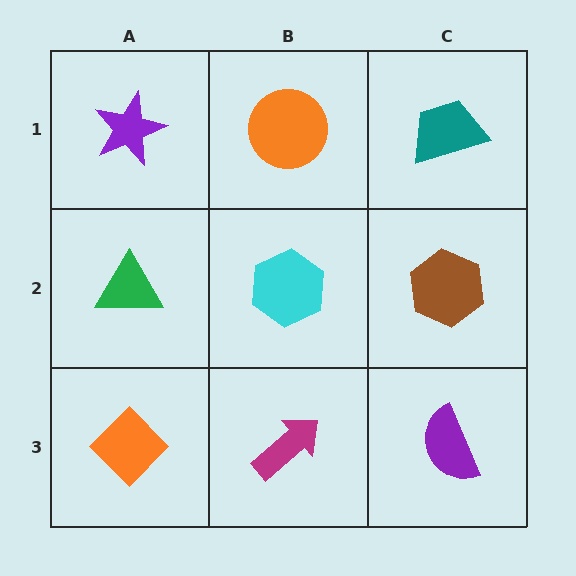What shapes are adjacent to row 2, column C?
A teal trapezoid (row 1, column C), a purple semicircle (row 3, column C), a cyan hexagon (row 2, column B).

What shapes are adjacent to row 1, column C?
A brown hexagon (row 2, column C), an orange circle (row 1, column B).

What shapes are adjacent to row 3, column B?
A cyan hexagon (row 2, column B), an orange diamond (row 3, column A), a purple semicircle (row 3, column C).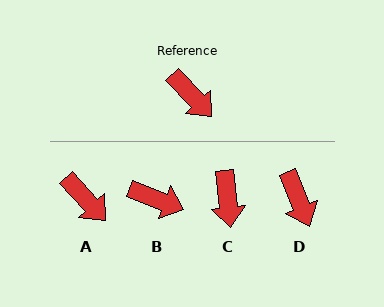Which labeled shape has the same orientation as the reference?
A.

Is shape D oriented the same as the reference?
No, it is off by about 21 degrees.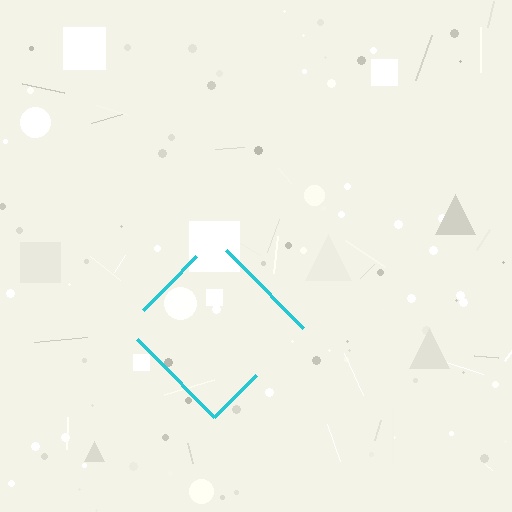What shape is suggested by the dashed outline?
The dashed outline suggests a diamond.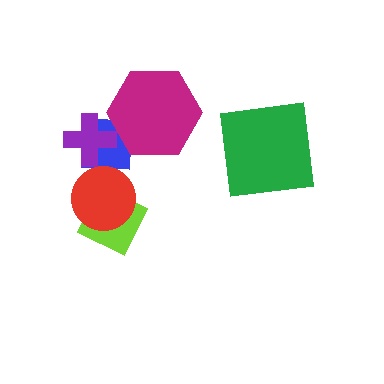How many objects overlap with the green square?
0 objects overlap with the green square.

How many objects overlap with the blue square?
3 objects overlap with the blue square.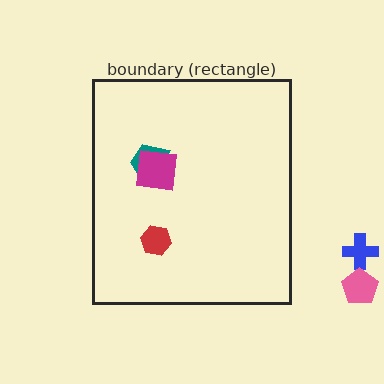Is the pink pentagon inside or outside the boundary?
Outside.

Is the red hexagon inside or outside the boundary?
Inside.